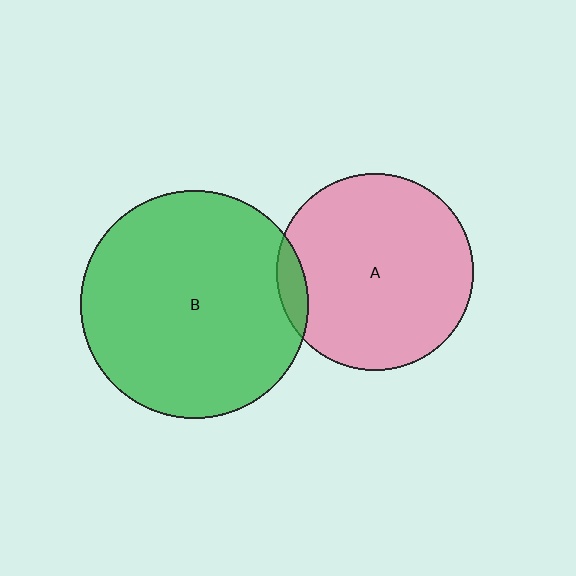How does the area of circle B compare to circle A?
Approximately 1.3 times.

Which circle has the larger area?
Circle B (green).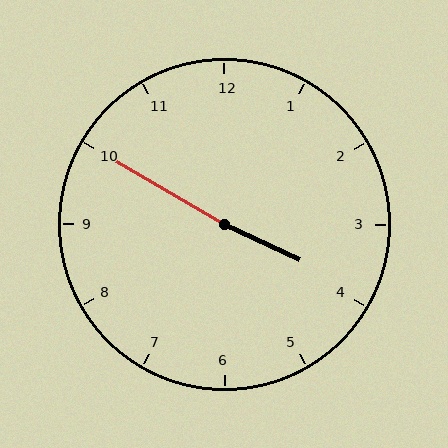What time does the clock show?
3:50.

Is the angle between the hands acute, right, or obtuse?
It is obtuse.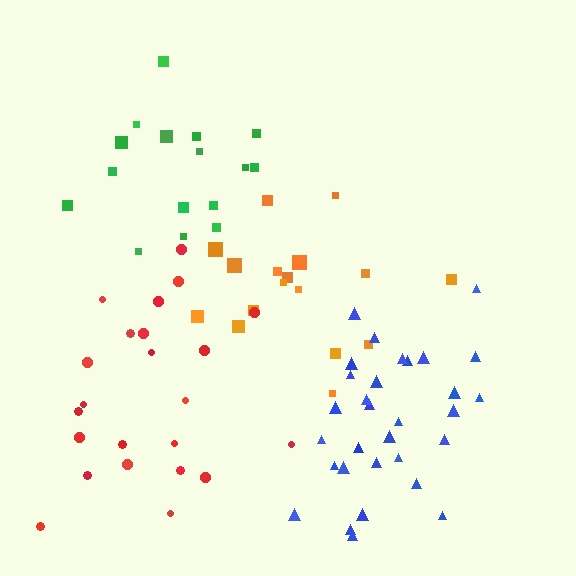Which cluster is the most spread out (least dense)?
Red.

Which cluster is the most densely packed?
Green.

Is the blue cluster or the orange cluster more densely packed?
Blue.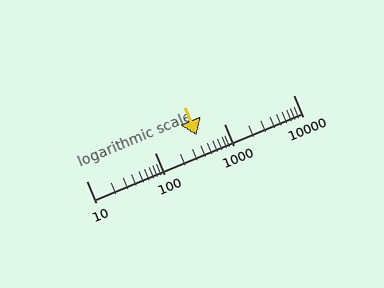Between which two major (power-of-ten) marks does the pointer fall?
The pointer is between 100 and 1000.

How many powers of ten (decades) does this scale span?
The scale spans 3 decades, from 10 to 10000.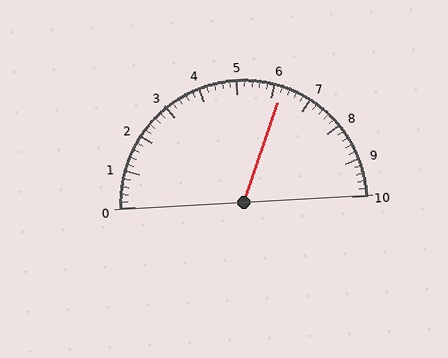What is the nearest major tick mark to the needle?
The nearest major tick mark is 6.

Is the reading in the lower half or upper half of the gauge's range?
The reading is in the upper half of the range (0 to 10).